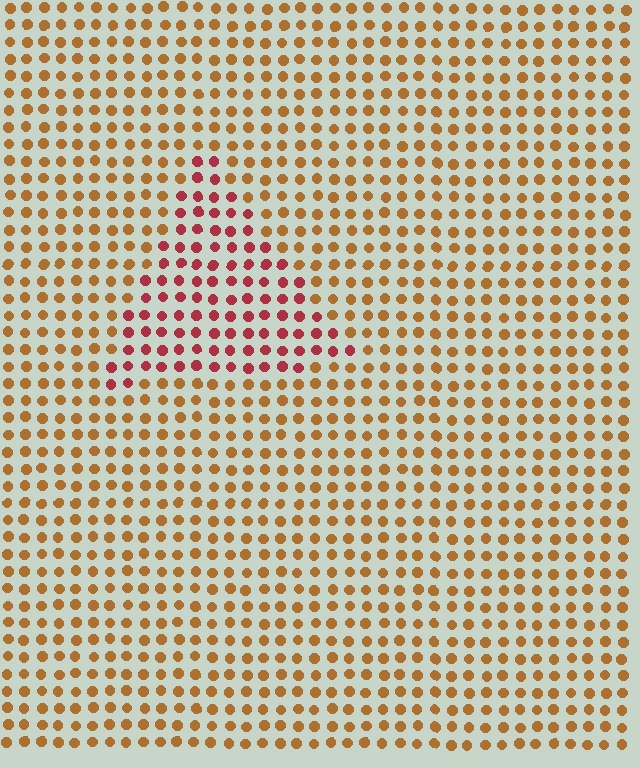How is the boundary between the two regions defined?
The boundary is defined purely by a slight shift in hue (about 40 degrees). Spacing, size, and orientation are identical on both sides.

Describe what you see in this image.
The image is filled with small brown elements in a uniform arrangement. A triangle-shaped region is visible where the elements are tinted to a slightly different hue, forming a subtle color boundary.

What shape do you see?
I see a triangle.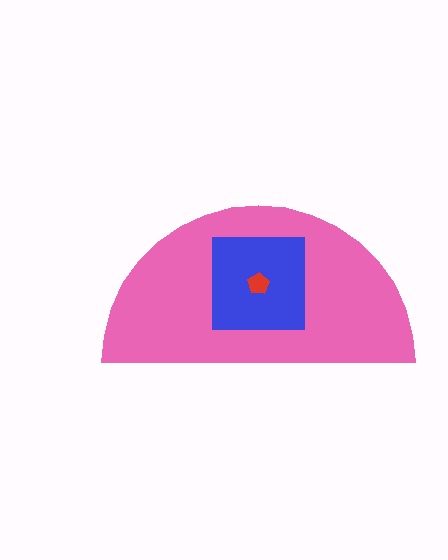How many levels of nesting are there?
3.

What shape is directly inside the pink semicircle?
The blue square.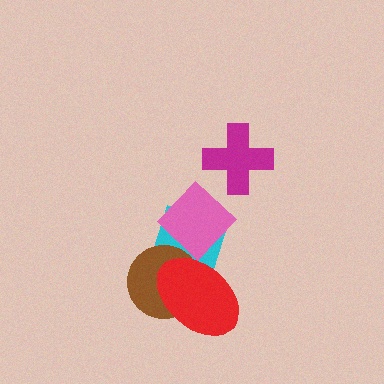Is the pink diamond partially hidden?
Yes, it is partially covered by another shape.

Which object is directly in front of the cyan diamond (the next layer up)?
The brown circle is directly in front of the cyan diamond.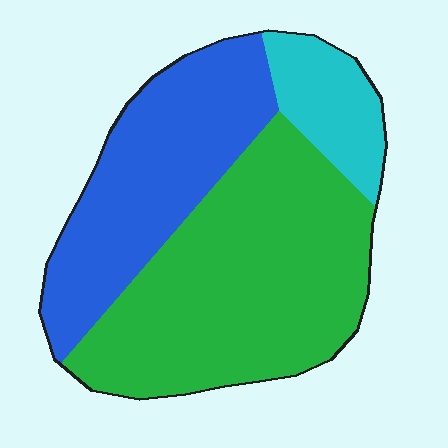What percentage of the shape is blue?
Blue covers 34% of the shape.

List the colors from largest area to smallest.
From largest to smallest: green, blue, cyan.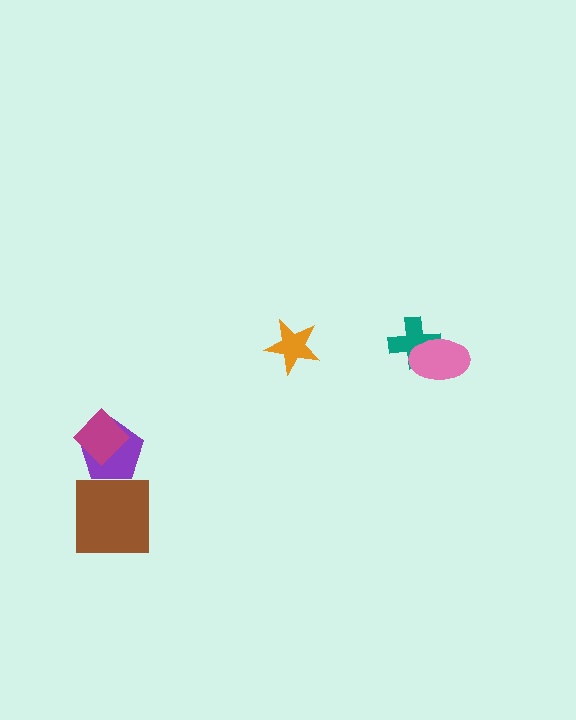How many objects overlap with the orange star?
0 objects overlap with the orange star.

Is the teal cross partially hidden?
Yes, it is partially covered by another shape.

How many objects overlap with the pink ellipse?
1 object overlaps with the pink ellipse.